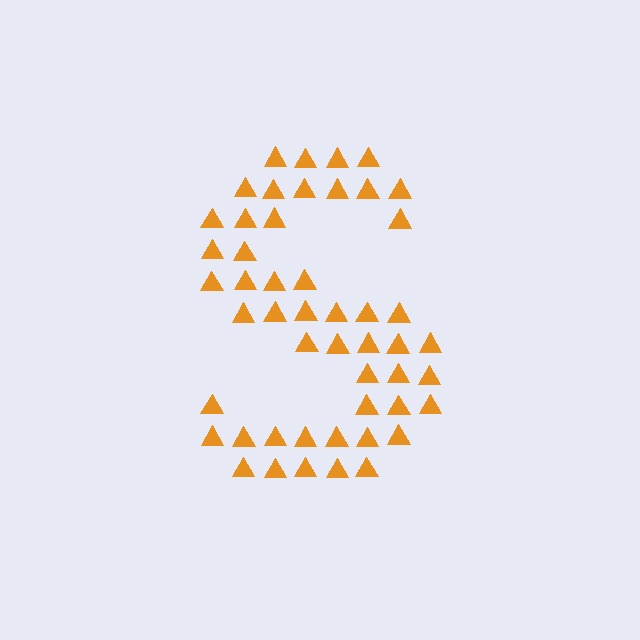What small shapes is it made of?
It is made of small triangles.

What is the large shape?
The large shape is the letter S.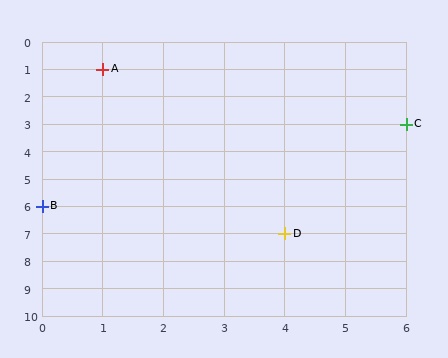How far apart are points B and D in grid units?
Points B and D are 4 columns and 1 row apart (about 4.1 grid units diagonally).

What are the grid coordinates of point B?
Point B is at grid coordinates (0, 6).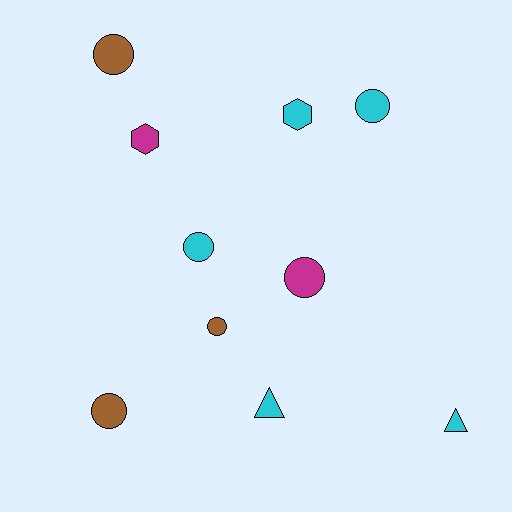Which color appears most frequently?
Cyan, with 5 objects.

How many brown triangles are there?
There are no brown triangles.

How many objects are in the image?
There are 10 objects.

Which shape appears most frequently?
Circle, with 6 objects.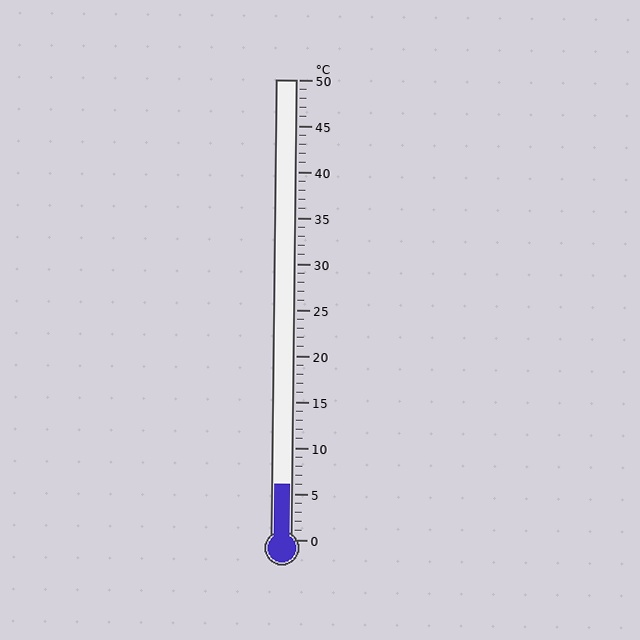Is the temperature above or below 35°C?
The temperature is below 35°C.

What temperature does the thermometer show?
The thermometer shows approximately 6°C.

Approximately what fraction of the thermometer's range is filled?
The thermometer is filled to approximately 10% of its range.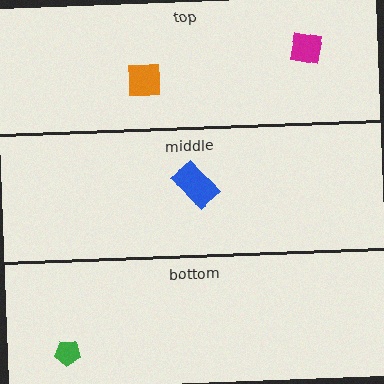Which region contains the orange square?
The top region.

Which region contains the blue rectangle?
The middle region.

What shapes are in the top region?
The orange square, the magenta square.